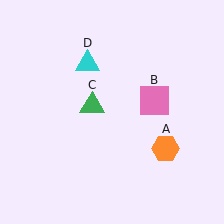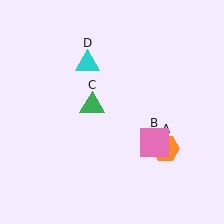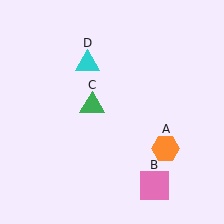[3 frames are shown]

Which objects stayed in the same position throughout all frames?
Orange hexagon (object A) and green triangle (object C) and cyan triangle (object D) remained stationary.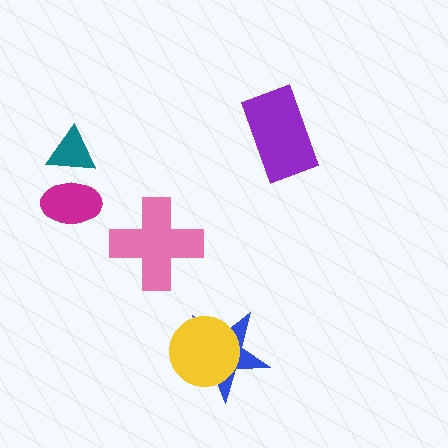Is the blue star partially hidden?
Yes, it is partially covered by another shape.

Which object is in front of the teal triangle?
The magenta ellipse is in front of the teal triangle.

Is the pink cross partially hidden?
No, no other shape covers it.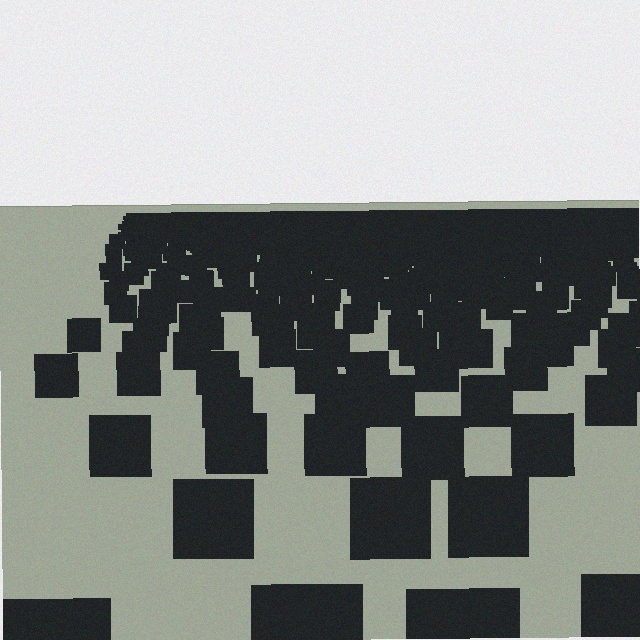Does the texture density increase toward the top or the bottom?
Density increases toward the top.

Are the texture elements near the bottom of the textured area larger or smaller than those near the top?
Larger. Near the bottom, elements are closer to the viewer and appear at a bigger on-screen size.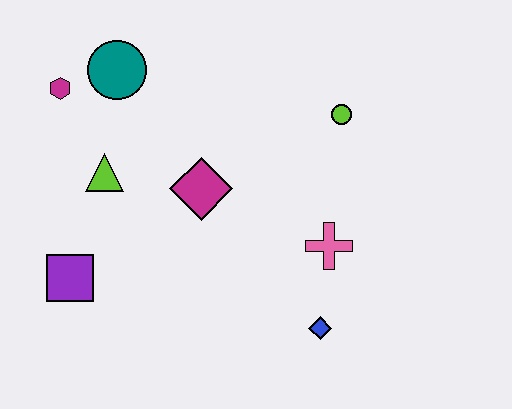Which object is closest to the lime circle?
The pink cross is closest to the lime circle.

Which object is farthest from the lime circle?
The purple square is farthest from the lime circle.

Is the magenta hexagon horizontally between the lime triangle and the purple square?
No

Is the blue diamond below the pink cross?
Yes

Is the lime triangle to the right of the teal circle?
No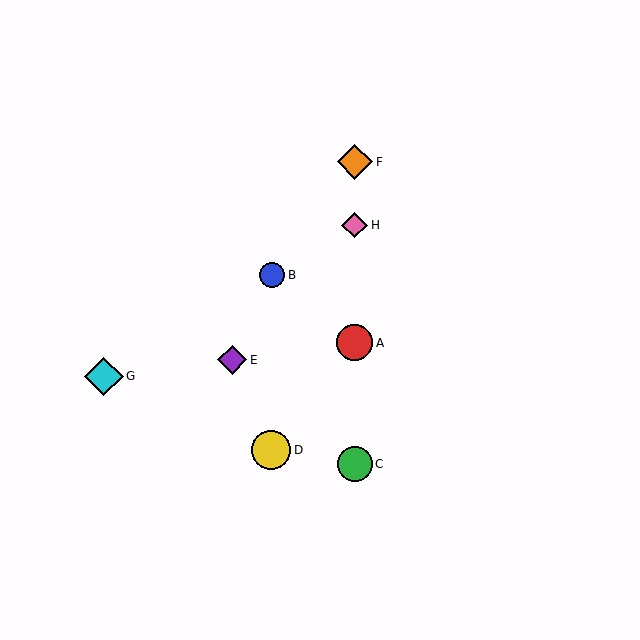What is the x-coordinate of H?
Object H is at x≈355.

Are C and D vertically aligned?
No, C is at x≈355 and D is at x≈271.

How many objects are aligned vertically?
4 objects (A, C, F, H) are aligned vertically.